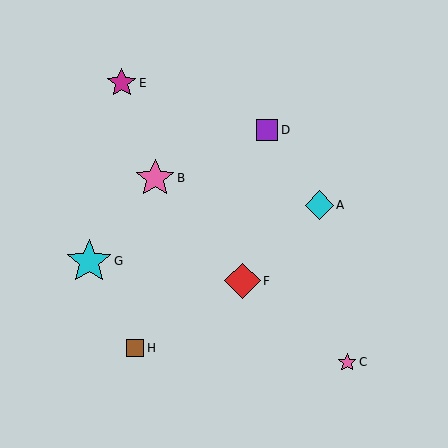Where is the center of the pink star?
The center of the pink star is at (155, 178).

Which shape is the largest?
The cyan star (labeled G) is the largest.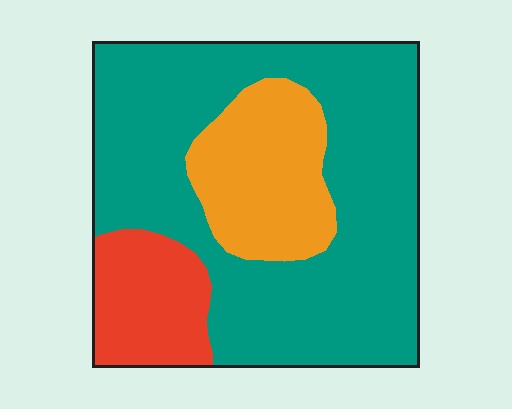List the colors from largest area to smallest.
From largest to smallest: teal, orange, red.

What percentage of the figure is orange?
Orange covers roughly 20% of the figure.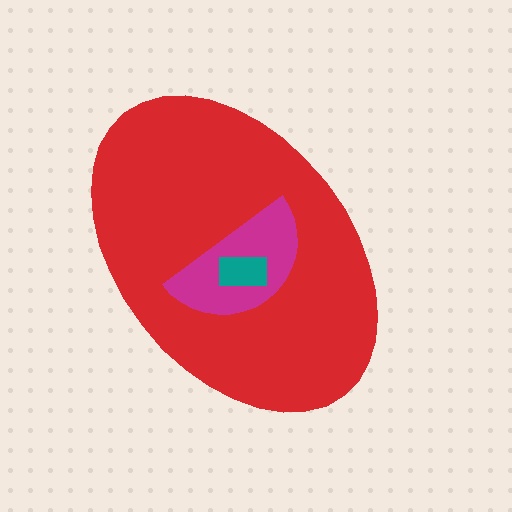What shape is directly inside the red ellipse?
The magenta semicircle.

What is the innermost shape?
The teal rectangle.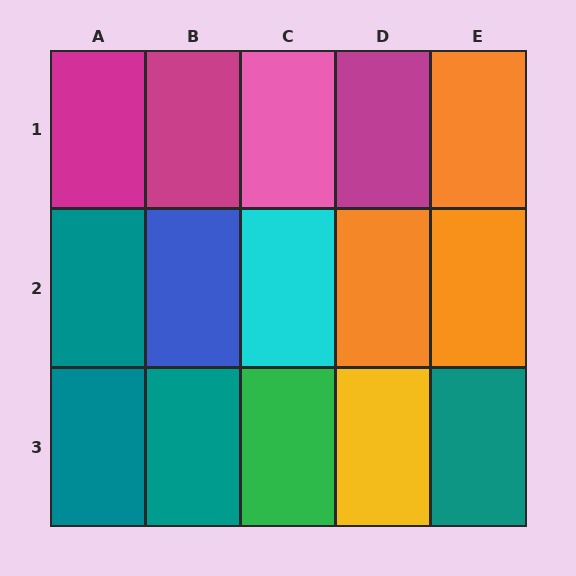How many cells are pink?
1 cell is pink.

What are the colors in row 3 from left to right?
Teal, teal, green, yellow, teal.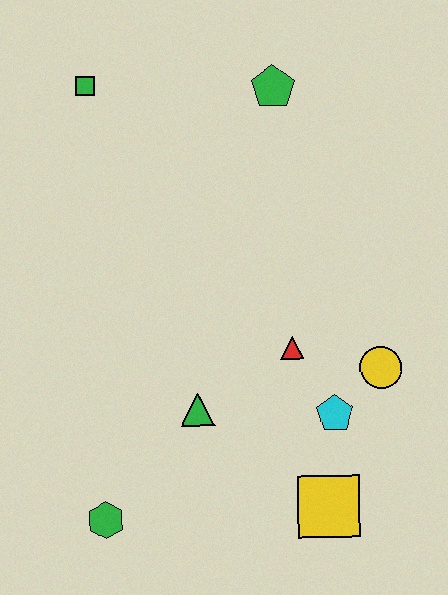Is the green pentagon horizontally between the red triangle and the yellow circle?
No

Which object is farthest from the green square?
The yellow square is farthest from the green square.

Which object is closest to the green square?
The green pentagon is closest to the green square.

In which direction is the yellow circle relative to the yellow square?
The yellow circle is above the yellow square.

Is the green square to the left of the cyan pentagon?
Yes